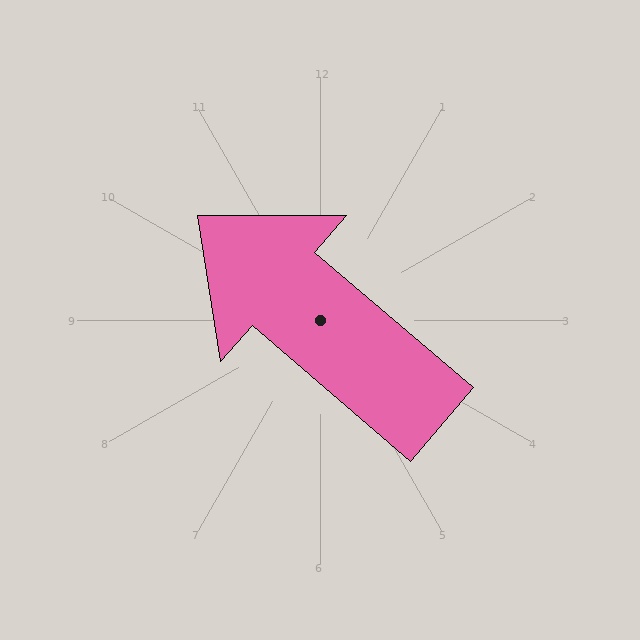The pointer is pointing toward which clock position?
Roughly 10 o'clock.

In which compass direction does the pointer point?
Northwest.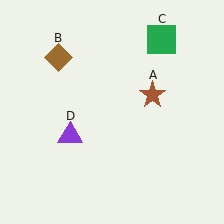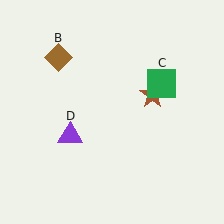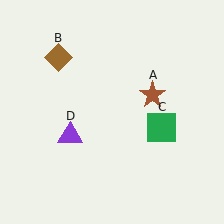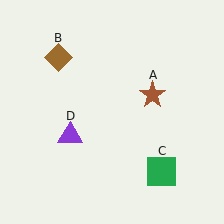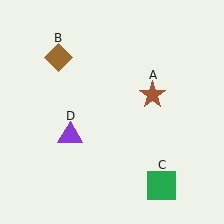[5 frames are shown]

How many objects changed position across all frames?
1 object changed position: green square (object C).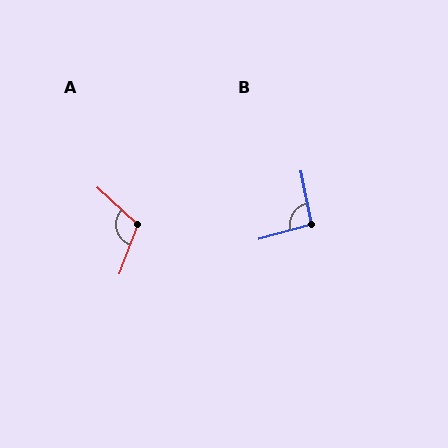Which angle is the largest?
A, at approximately 113 degrees.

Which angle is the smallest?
B, at approximately 94 degrees.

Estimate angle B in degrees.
Approximately 94 degrees.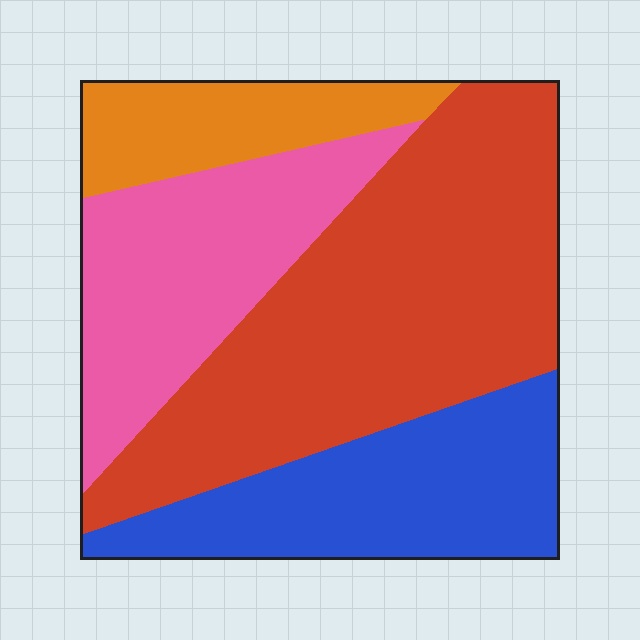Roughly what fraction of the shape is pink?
Pink takes up about one fifth (1/5) of the shape.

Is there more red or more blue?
Red.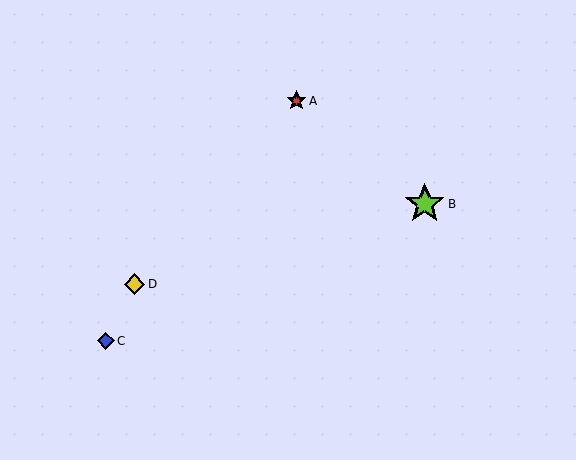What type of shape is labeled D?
Shape D is a yellow diamond.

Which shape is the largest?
The lime star (labeled B) is the largest.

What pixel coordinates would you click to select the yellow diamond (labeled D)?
Click at (134, 284) to select the yellow diamond D.